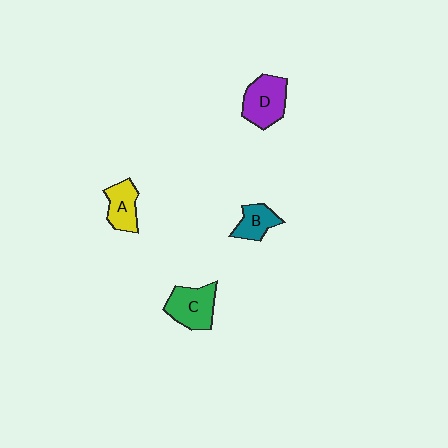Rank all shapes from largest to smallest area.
From largest to smallest: D (purple), C (green), A (yellow), B (teal).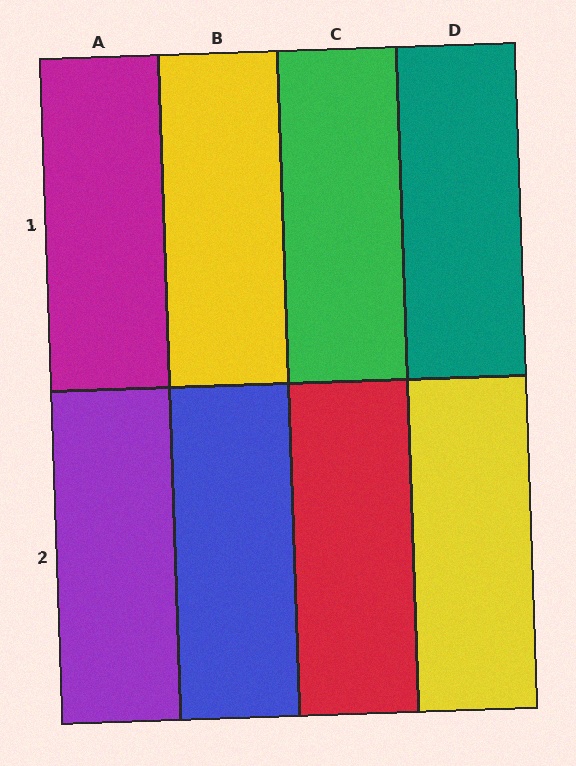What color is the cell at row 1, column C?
Green.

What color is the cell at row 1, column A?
Magenta.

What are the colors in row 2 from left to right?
Purple, blue, red, yellow.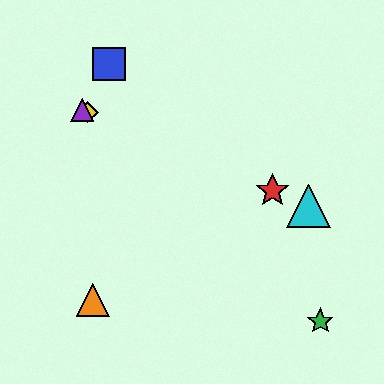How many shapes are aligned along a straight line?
4 shapes (the red star, the yellow diamond, the purple triangle, the cyan triangle) are aligned along a straight line.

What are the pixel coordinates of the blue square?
The blue square is at (109, 64).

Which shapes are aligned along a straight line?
The red star, the yellow diamond, the purple triangle, the cyan triangle are aligned along a straight line.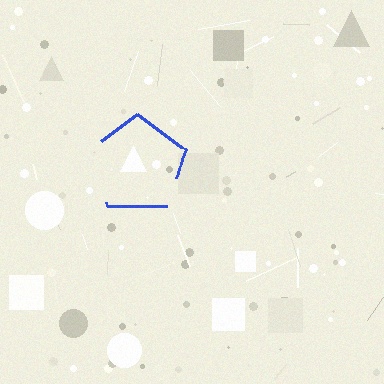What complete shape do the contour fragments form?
The contour fragments form a pentagon.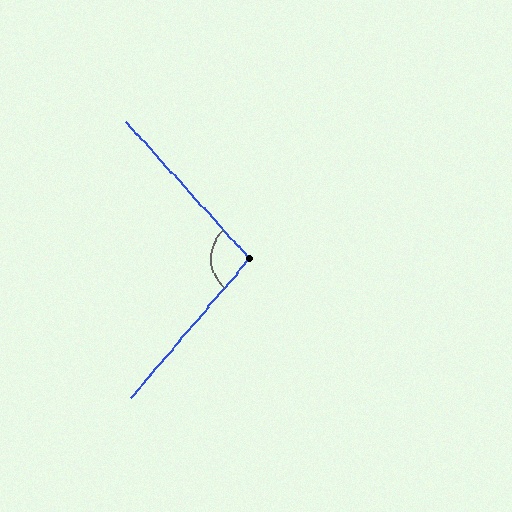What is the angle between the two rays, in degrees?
Approximately 97 degrees.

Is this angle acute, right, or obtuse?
It is obtuse.